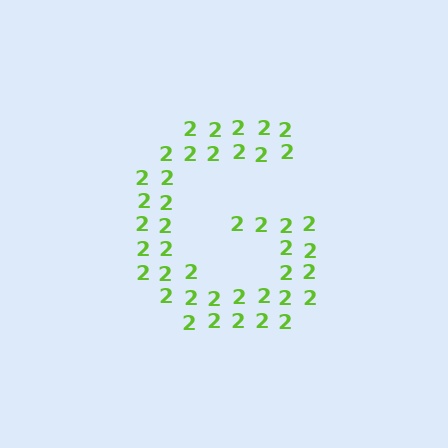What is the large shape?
The large shape is the letter G.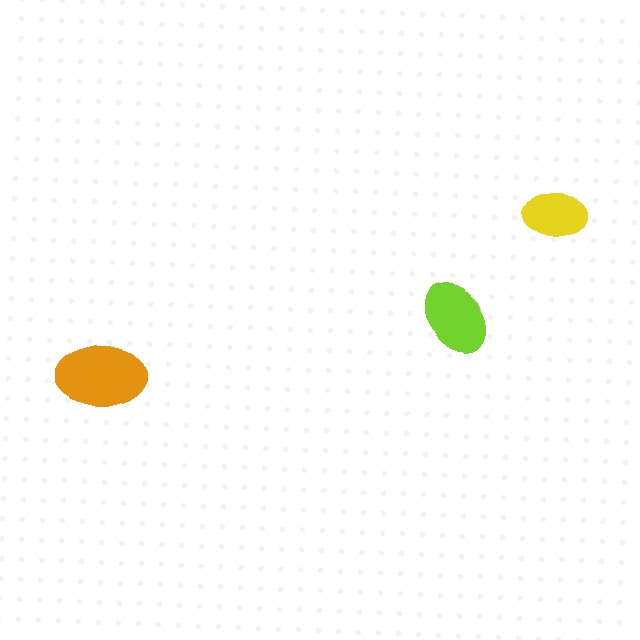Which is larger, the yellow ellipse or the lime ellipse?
The lime one.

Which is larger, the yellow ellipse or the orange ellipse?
The orange one.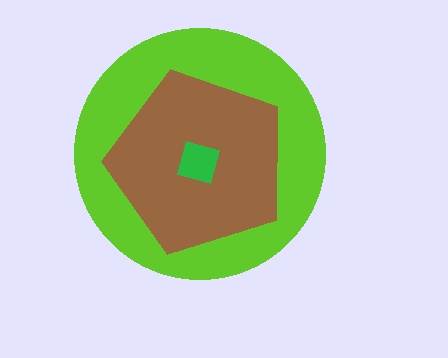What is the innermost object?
The green diamond.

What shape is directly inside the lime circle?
The brown pentagon.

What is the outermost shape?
The lime circle.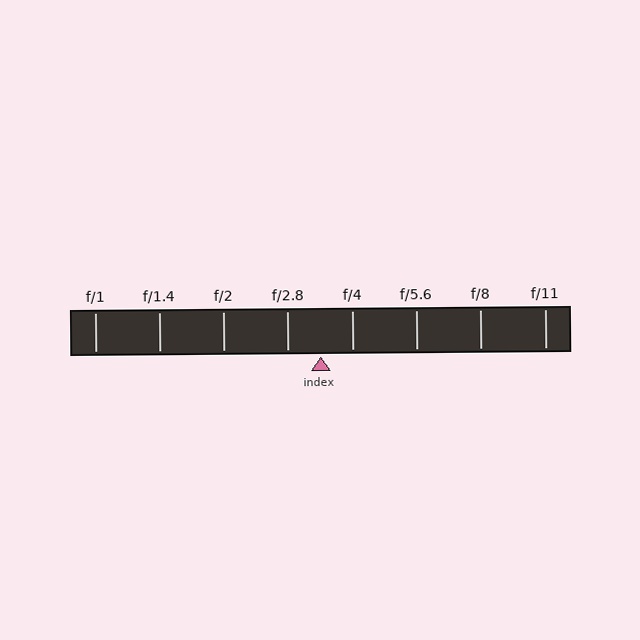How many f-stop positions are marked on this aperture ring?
There are 8 f-stop positions marked.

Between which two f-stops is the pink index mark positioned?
The index mark is between f/2.8 and f/4.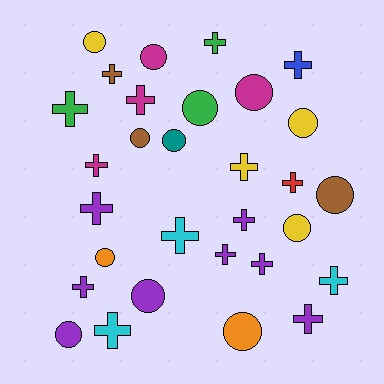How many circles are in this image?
There are 13 circles.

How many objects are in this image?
There are 30 objects.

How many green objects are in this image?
There are 3 green objects.